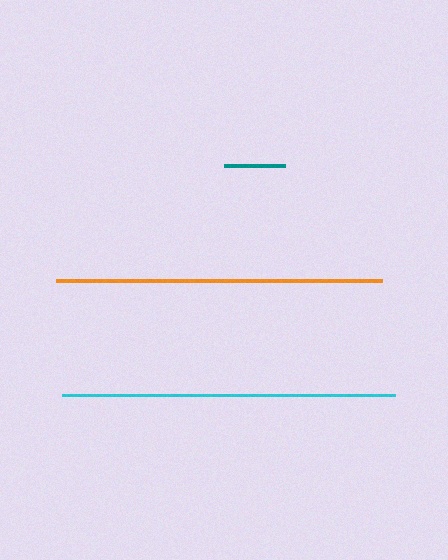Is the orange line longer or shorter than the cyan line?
The cyan line is longer than the orange line.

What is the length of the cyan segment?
The cyan segment is approximately 333 pixels long.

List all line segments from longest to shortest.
From longest to shortest: cyan, orange, teal.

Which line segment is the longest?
The cyan line is the longest at approximately 333 pixels.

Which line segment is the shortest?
The teal line is the shortest at approximately 60 pixels.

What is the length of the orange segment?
The orange segment is approximately 326 pixels long.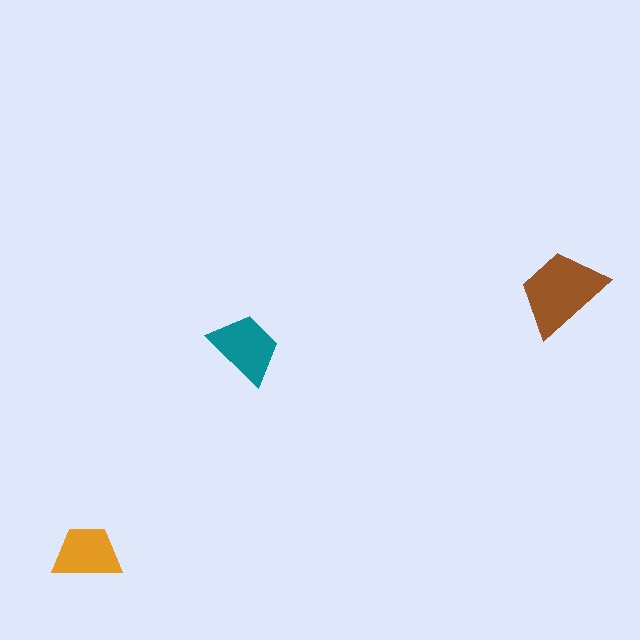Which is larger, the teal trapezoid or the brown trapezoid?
The brown one.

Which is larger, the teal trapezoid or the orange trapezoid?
The teal one.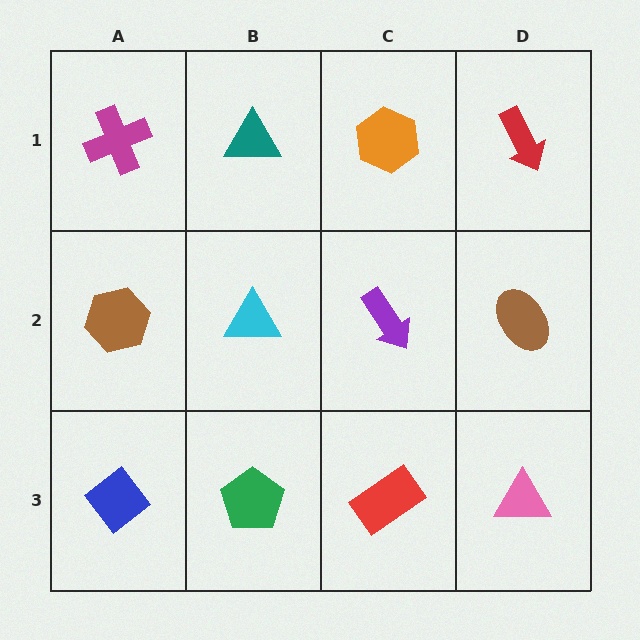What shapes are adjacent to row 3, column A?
A brown hexagon (row 2, column A), a green pentagon (row 3, column B).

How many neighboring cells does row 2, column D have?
3.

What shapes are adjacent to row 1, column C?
A purple arrow (row 2, column C), a teal triangle (row 1, column B), a red arrow (row 1, column D).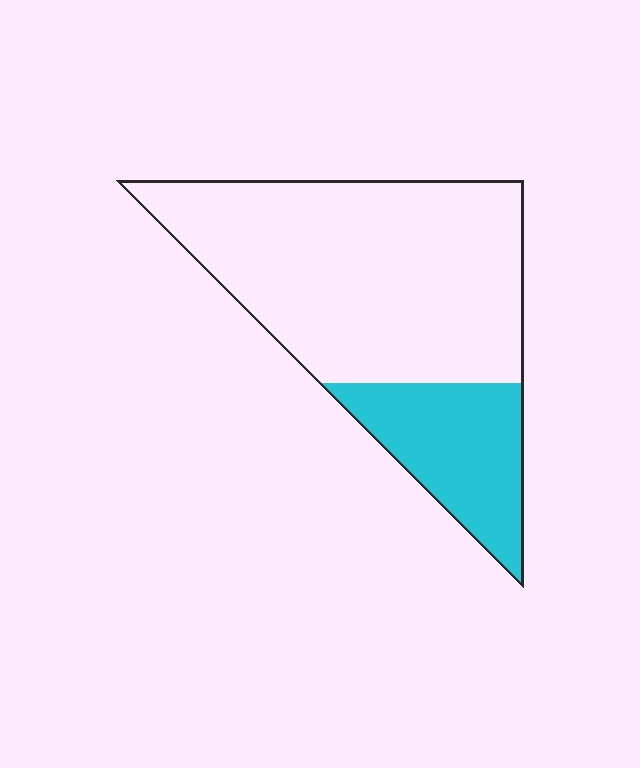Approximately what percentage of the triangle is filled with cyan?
Approximately 25%.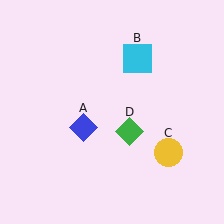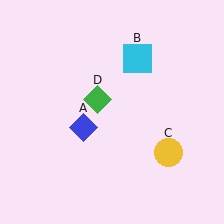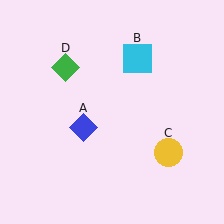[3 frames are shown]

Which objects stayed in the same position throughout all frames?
Blue diamond (object A) and cyan square (object B) and yellow circle (object C) remained stationary.